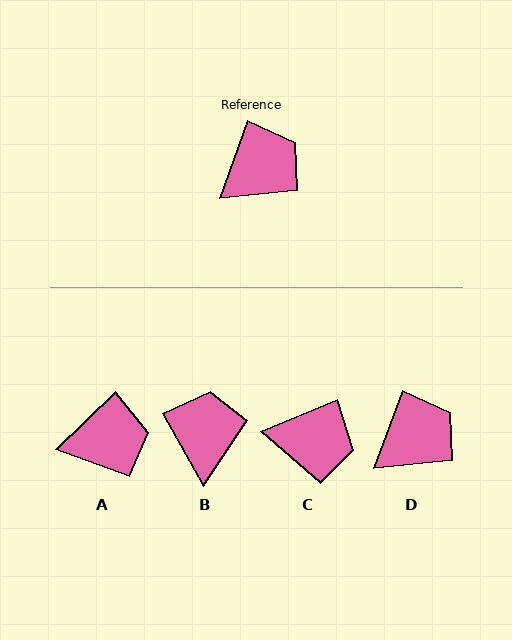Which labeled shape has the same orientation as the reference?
D.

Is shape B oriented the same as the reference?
No, it is off by about 50 degrees.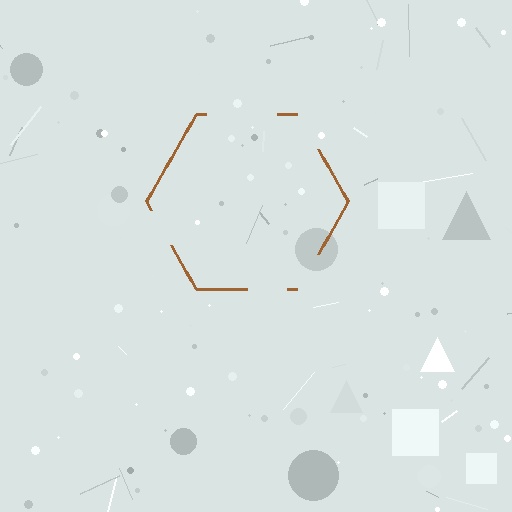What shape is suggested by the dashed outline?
The dashed outline suggests a hexagon.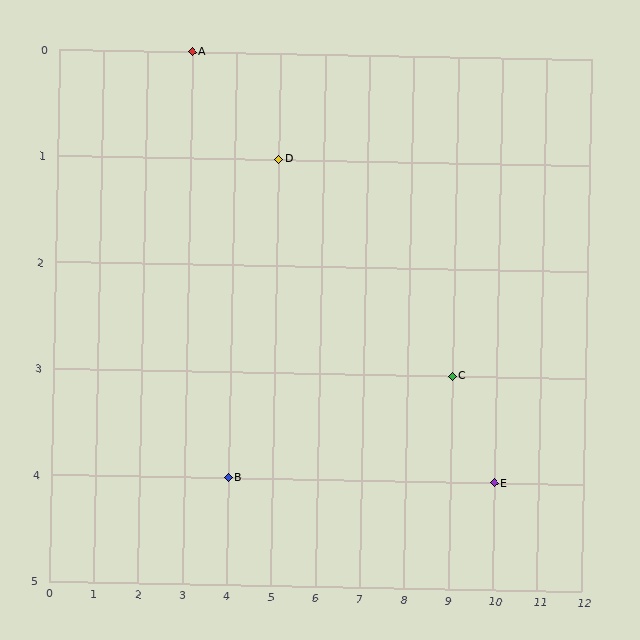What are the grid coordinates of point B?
Point B is at grid coordinates (4, 4).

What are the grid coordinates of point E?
Point E is at grid coordinates (10, 4).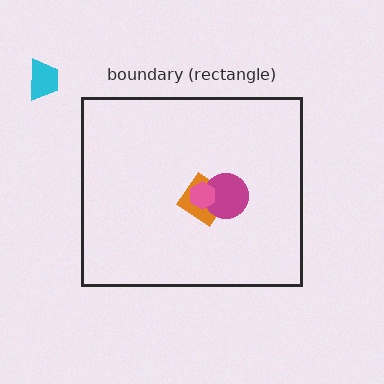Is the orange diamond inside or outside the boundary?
Inside.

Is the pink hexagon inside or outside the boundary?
Inside.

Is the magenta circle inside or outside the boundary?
Inside.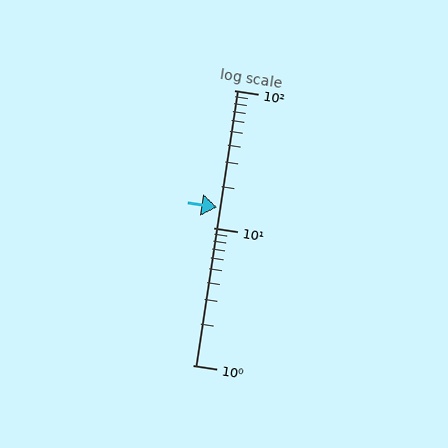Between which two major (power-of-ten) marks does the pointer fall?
The pointer is between 10 and 100.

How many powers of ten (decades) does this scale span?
The scale spans 2 decades, from 1 to 100.